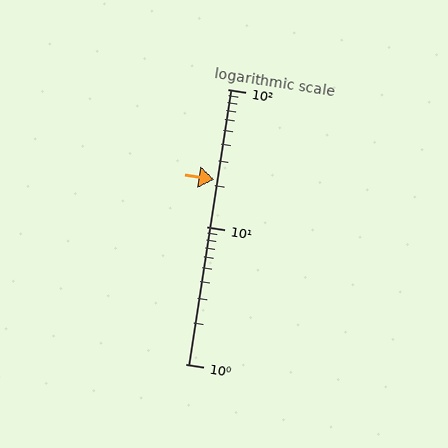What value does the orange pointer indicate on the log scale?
The pointer indicates approximately 22.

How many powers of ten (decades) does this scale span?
The scale spans 2 decades, from 1 to 100.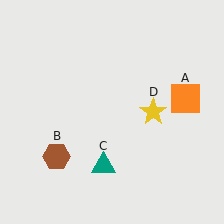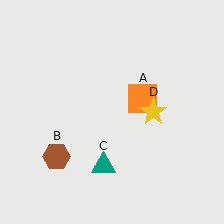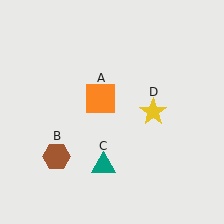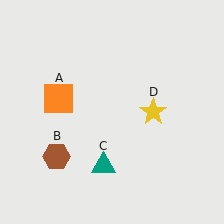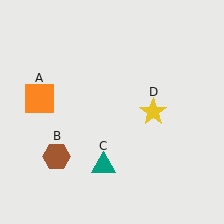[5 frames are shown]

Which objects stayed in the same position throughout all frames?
Brown hexagon (object B) and teal triangle (object C) and yellow star (object D) remained stationary.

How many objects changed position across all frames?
1 object changed position: orange square (object A).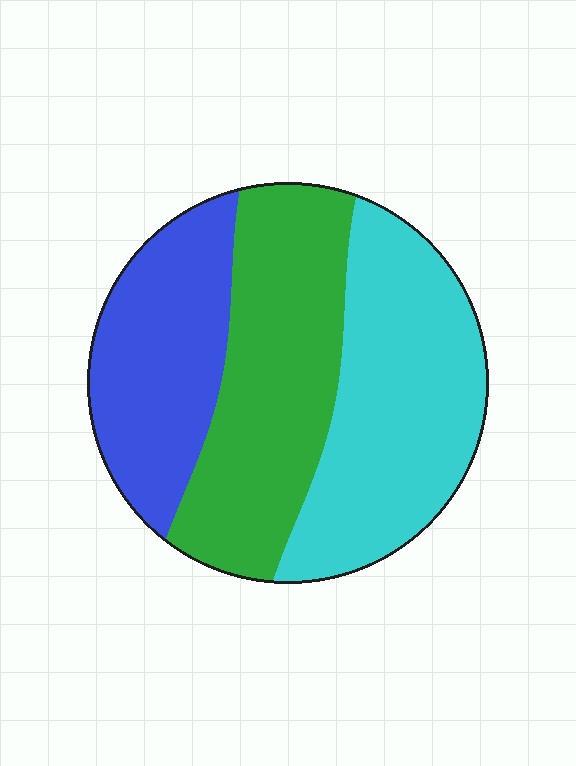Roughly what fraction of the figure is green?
Green covers 36% of the figure.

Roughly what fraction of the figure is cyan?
Cyan takes up about three eighths (3/8) of the figure.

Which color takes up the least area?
Blue, at roughly 25%.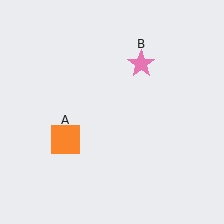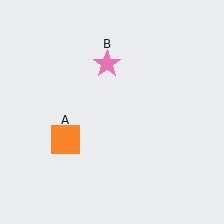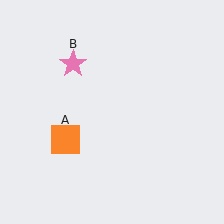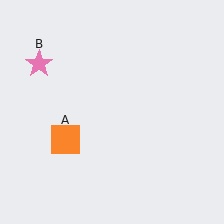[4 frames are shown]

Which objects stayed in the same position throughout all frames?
Orange square (object A) remained stationary.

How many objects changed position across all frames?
1 object changed position: pink star (object B).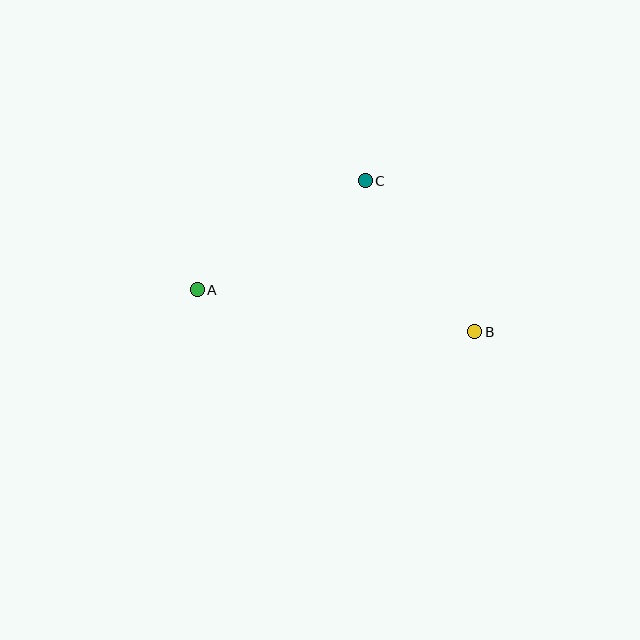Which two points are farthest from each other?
Points A and B are farthest from each other.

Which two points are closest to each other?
Points B and C are closest to each other.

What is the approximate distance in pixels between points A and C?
The distance between A and C is approximately 200 pixels.